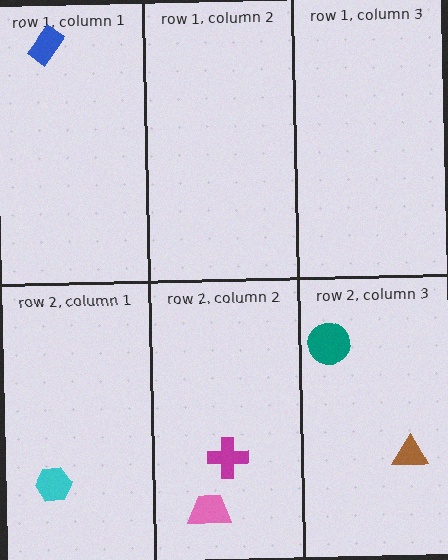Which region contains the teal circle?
The row 2, column 3 region.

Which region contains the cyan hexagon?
The row 2, column 1 region.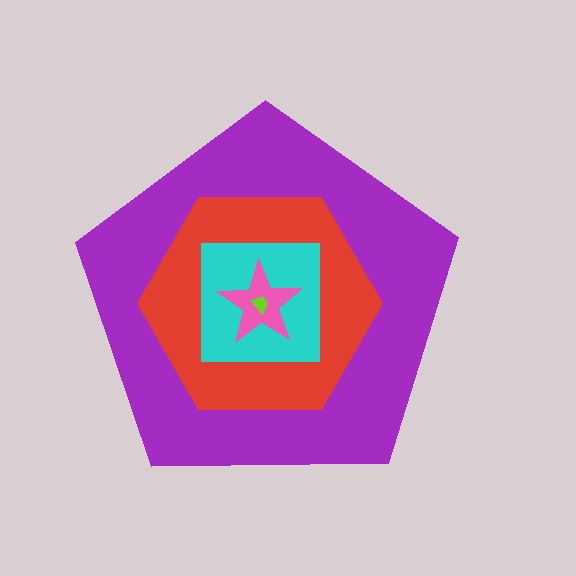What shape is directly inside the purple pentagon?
The red hexagon.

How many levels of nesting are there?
5.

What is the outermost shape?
The purple pentagon.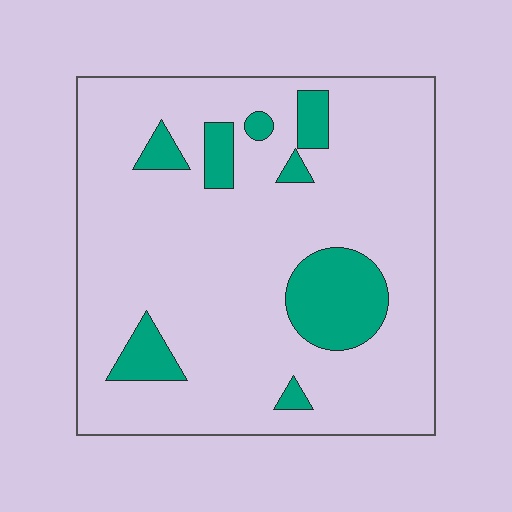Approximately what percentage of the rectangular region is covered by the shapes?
Approximately 15%.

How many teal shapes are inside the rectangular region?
8.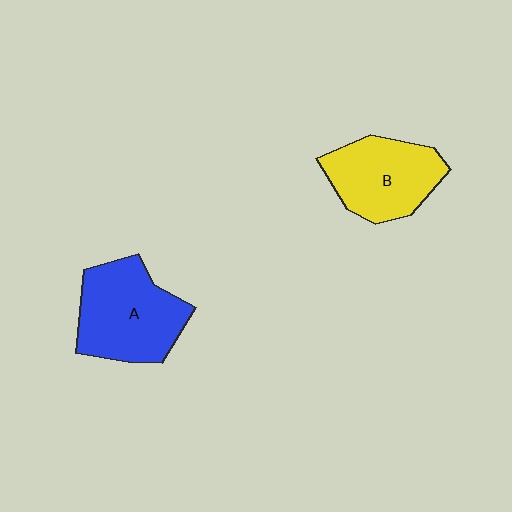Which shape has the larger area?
Shape A (blue).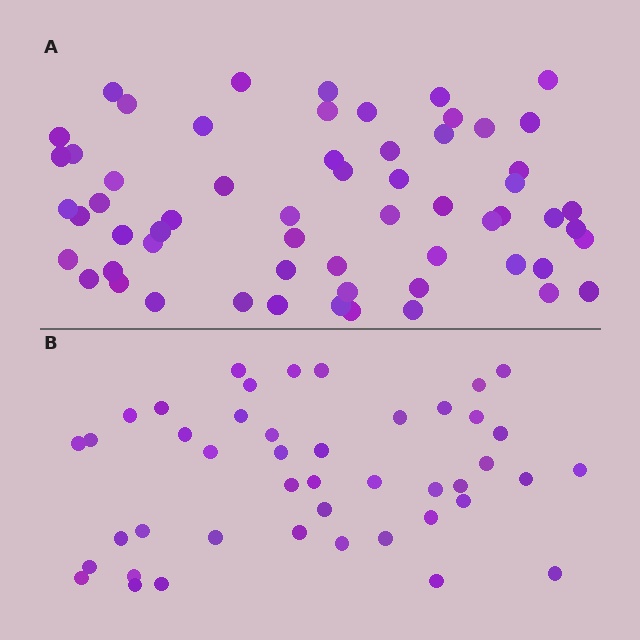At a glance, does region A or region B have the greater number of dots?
Region A (the top region) has more dots.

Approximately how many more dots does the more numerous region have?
Region A has approximately 15 more dots than region B.